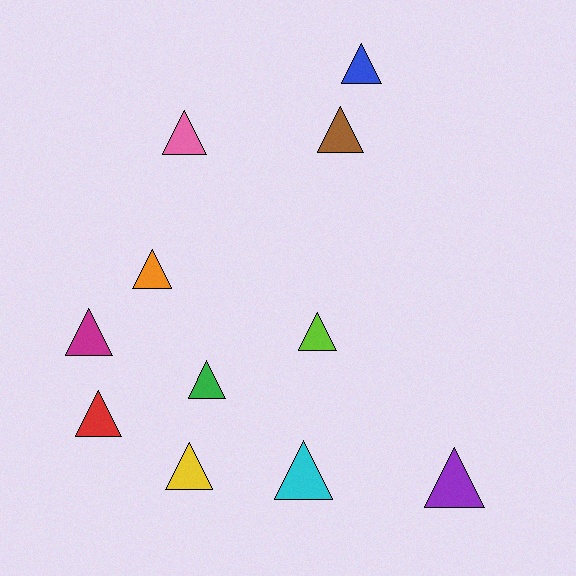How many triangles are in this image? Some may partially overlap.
There are 11 triangles.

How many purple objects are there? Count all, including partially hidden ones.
There is 1 purple object.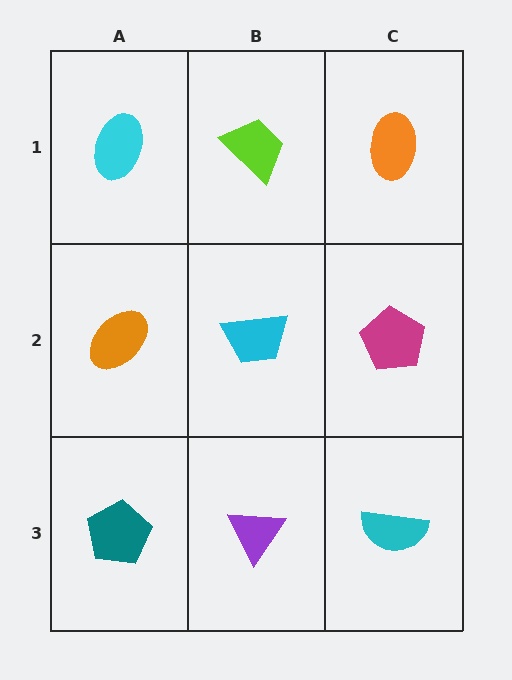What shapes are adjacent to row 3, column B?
A cyan trapezoid (row 2, column B), a teal pentagon (row 3, column A), a cyan semicircle (row 3, column C).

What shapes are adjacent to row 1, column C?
A magenta pentagon (row 2, column C), a lime trapezoid (row 1, column B).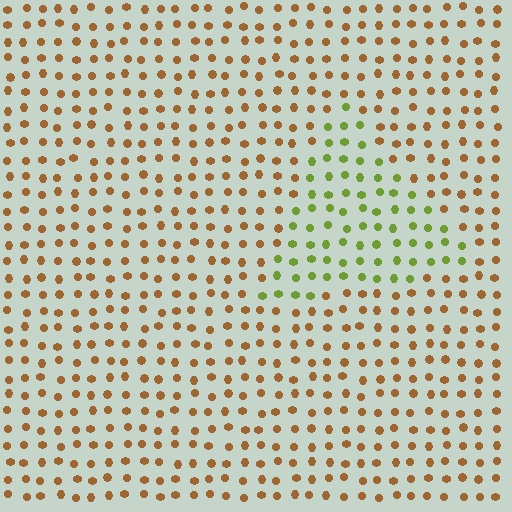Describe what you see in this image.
The image is filled with small brown elements in a uniform arrangement. A triangle-shaped region is visible where the elements are tinted to a slightly different hue, forming a subtle color boundary.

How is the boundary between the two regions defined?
The boundary is defined purely by a slight shift in hue (about 58 degrees). Spacing, size, and orientation are identical on both sides.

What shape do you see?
I see a triangle.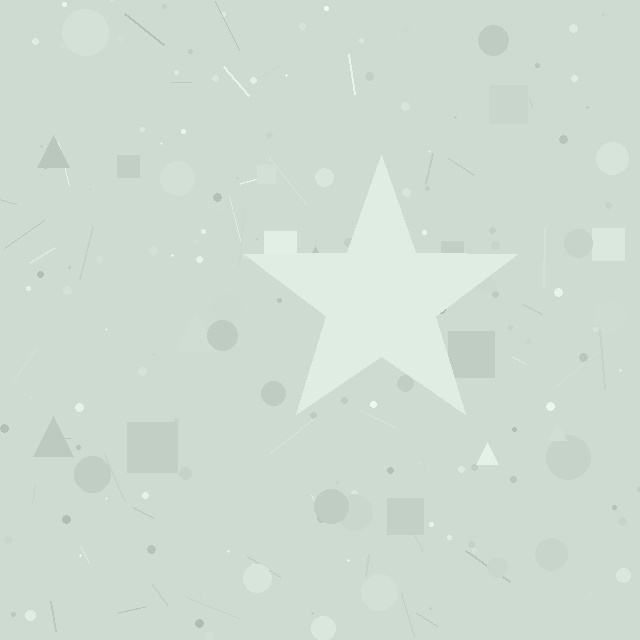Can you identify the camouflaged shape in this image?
The camouflaged shape is a star.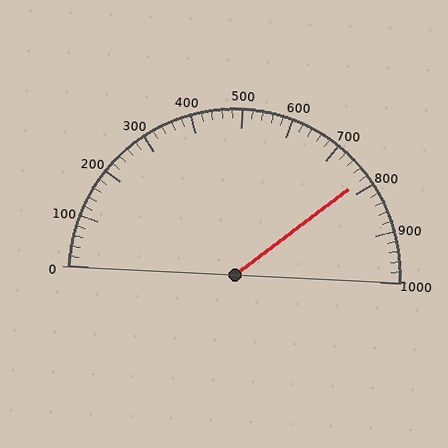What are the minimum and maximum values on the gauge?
The gauge ranges from 0 to 1000.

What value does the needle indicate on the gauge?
The needle indicates approximately 780.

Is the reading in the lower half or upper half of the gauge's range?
The reading is in the upper half of the range (0 to 1000).